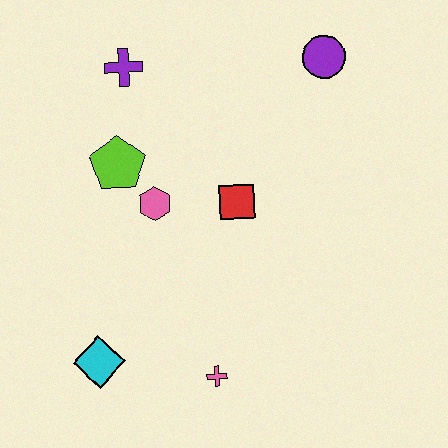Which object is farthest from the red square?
The cyan diamond is farthest from the red square.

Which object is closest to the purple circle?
The red square is closest to the purple circle.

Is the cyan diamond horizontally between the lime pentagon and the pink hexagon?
No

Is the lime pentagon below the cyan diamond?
No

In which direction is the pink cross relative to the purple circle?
The pink cross is below the purple circle.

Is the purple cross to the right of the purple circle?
No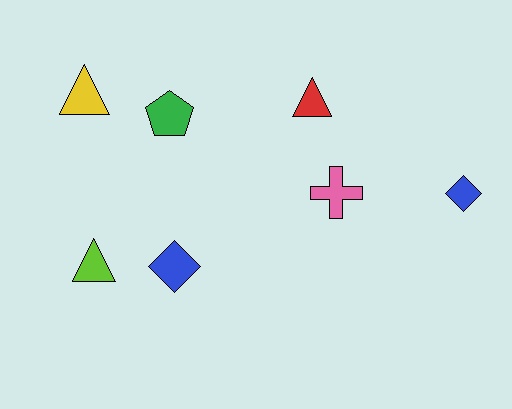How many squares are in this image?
There are no squares.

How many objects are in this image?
There are 7 objects.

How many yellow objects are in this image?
There is 1 yellow object.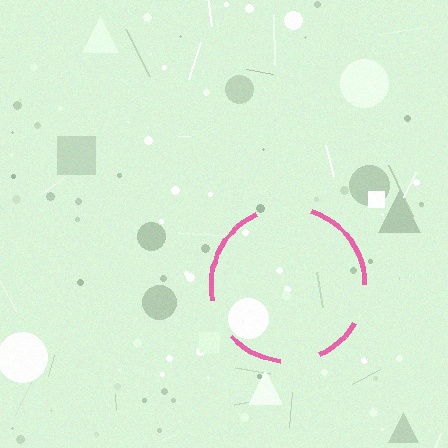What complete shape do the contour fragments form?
The contour fragments form a circle.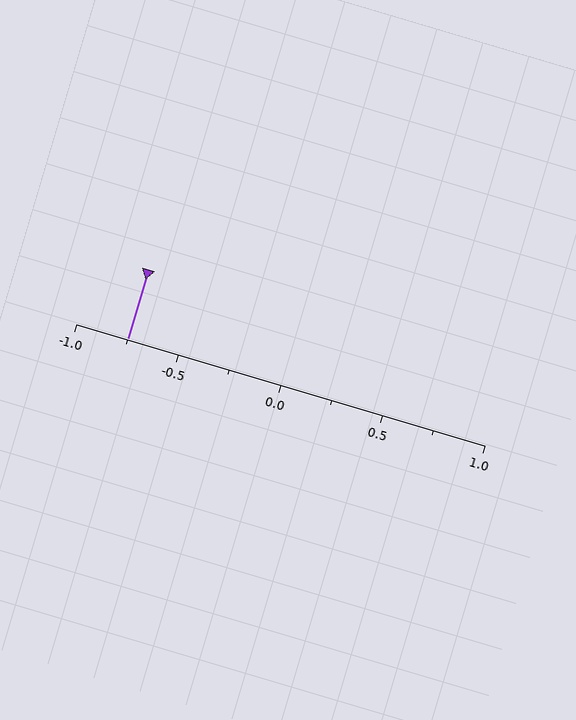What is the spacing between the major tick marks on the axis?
The major ticks are spaced 0.5 apart.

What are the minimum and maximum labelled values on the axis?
The axis runs from -1.0 to 1.0.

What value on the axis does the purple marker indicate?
The marker indicates approximately -0.75.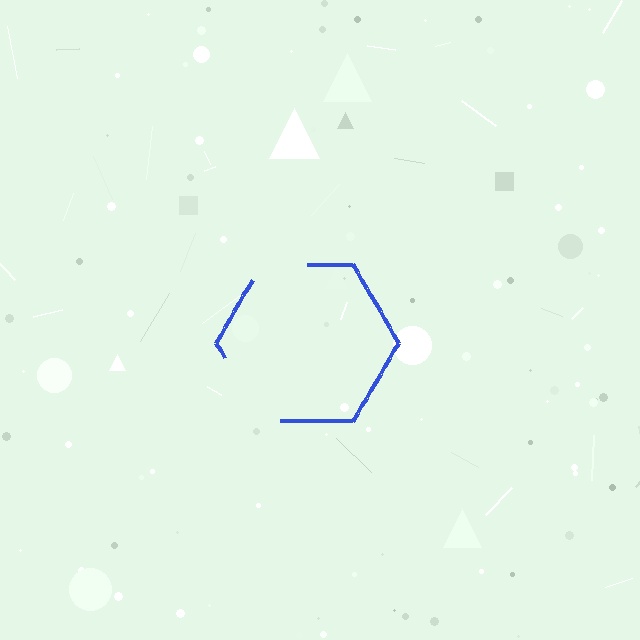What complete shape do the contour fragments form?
The contour fragments form a hexagon.